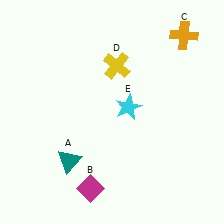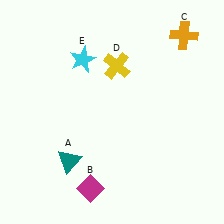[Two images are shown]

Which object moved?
The cyan star (E) moved up.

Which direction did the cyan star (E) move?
The cyan star (E) moved up.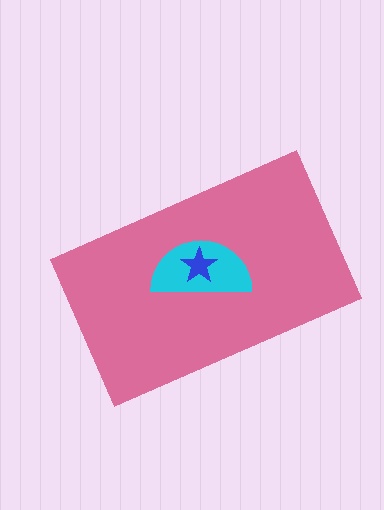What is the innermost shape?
The blue star.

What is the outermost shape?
The pink rectangle.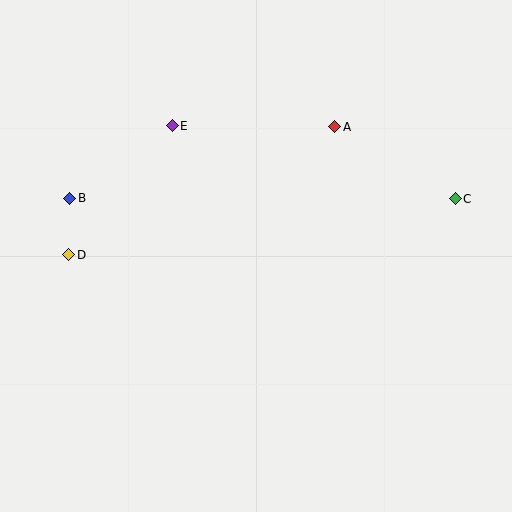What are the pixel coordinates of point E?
Point E is at (172, 126).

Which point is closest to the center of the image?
Point A at (335, 127) is closest to the center.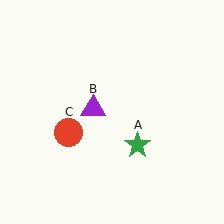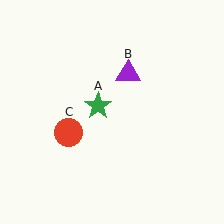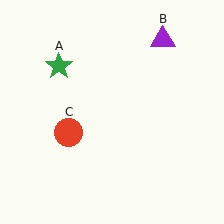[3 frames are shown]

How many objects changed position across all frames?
2 objects changed position: green star (object A), purple triangle (object B).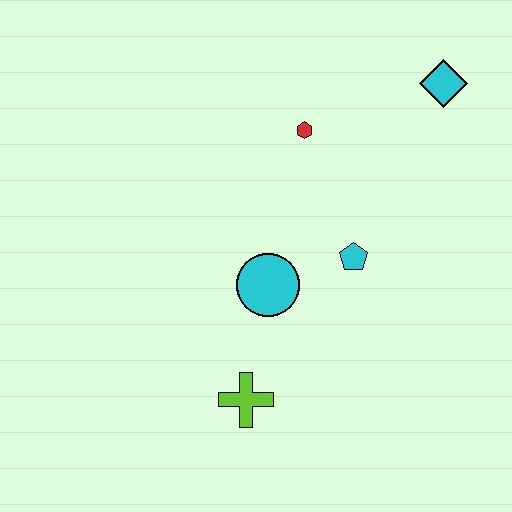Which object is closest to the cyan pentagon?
The cyan circle is closest to the cyan pentagon.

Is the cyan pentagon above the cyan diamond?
No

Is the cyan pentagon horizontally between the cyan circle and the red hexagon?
No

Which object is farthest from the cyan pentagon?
The cyan diamond is farthest from the cyan pentagon.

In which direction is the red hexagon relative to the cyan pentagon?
The red hexagon is above the cyan pentagon.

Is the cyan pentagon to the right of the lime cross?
Yes